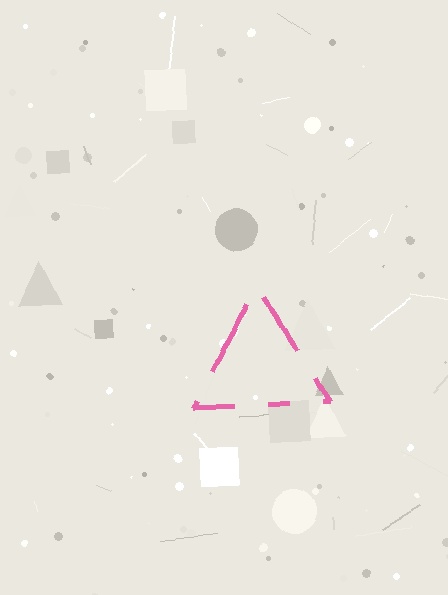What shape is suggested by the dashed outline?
The dashed outline suggests a triangle.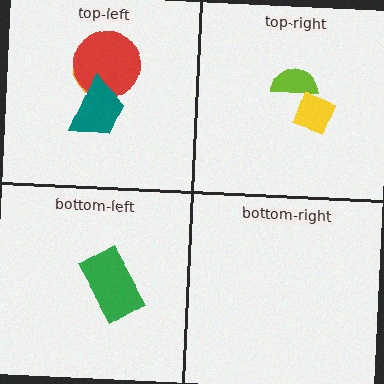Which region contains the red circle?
The top-left region.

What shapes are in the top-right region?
The lime semicircle, the yellow diamond.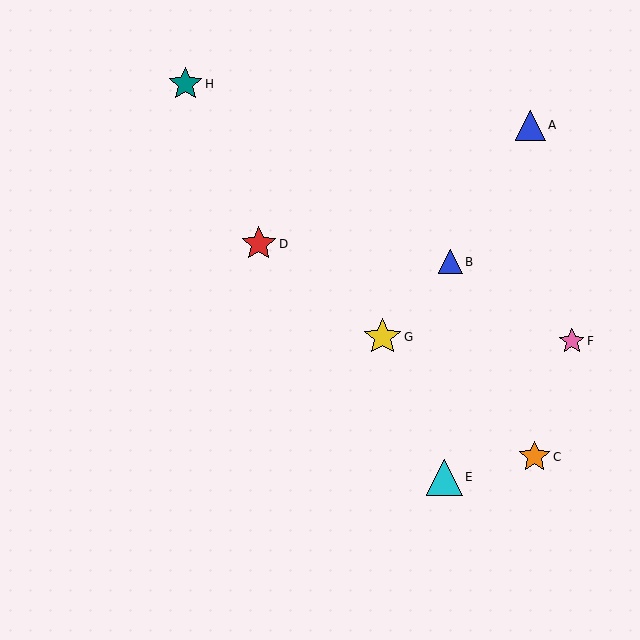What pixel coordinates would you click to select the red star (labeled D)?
Click at (259, 244) to select the red star D.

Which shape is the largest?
The yellow star (labeled G) is the largest.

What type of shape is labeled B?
Shape B is a blue triangle.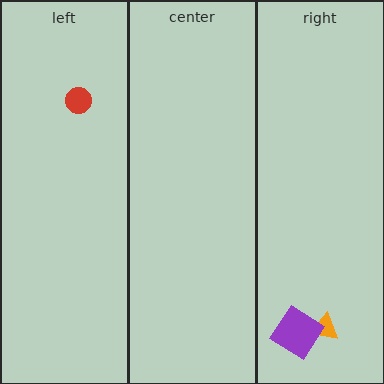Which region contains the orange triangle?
The right region.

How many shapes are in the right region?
2.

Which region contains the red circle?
The left region.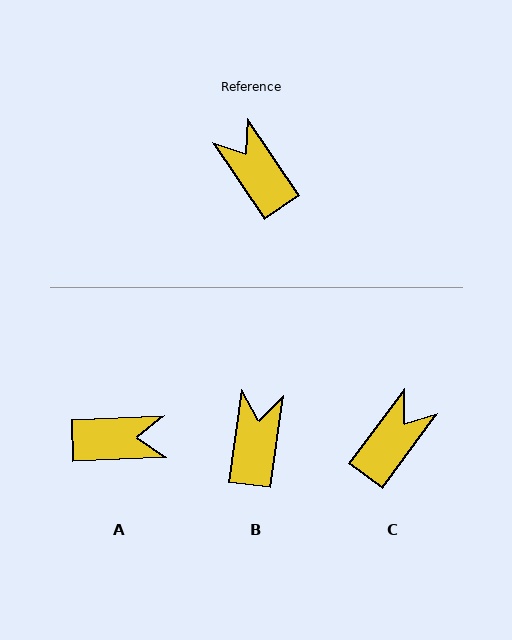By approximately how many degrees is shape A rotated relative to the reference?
Approximately 122 degrees clockwise.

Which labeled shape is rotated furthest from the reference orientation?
A, about 122 degrees away.